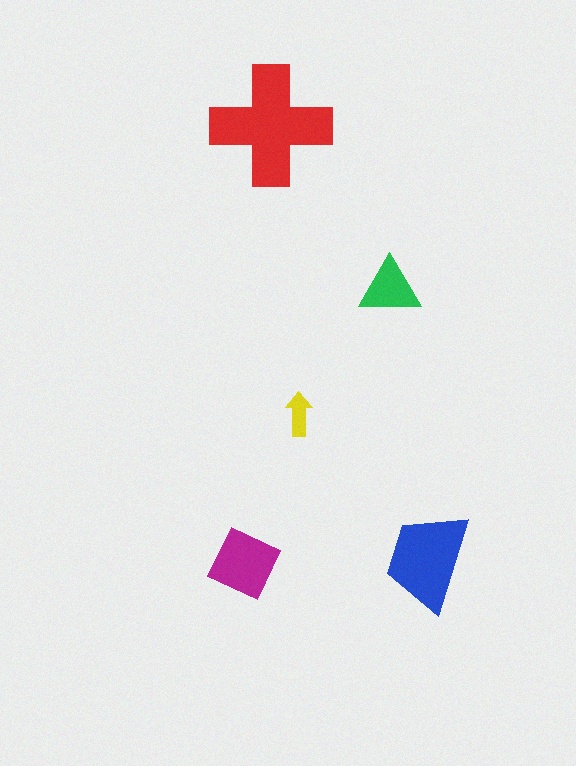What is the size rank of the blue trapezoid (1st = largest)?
2nd.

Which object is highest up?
The red cross is topmost.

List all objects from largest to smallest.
The red cross, the blue trapezoid, the magenta diamond, the green triangle, the yellow arrow.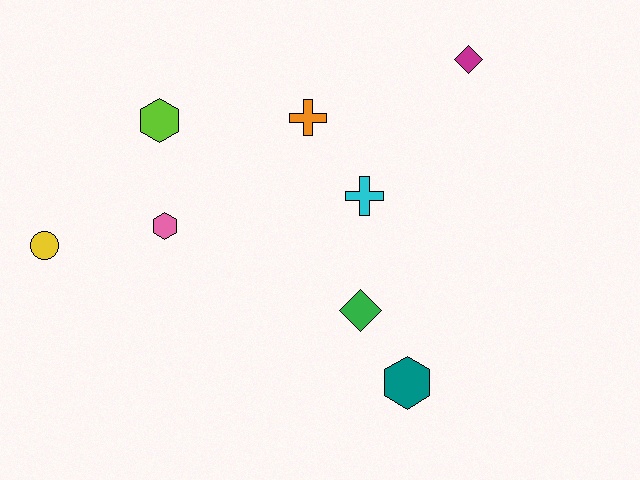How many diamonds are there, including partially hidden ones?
There are 2 diamonds.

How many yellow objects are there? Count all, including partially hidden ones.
There is 1 yellow object.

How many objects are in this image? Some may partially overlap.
There are 8 objects.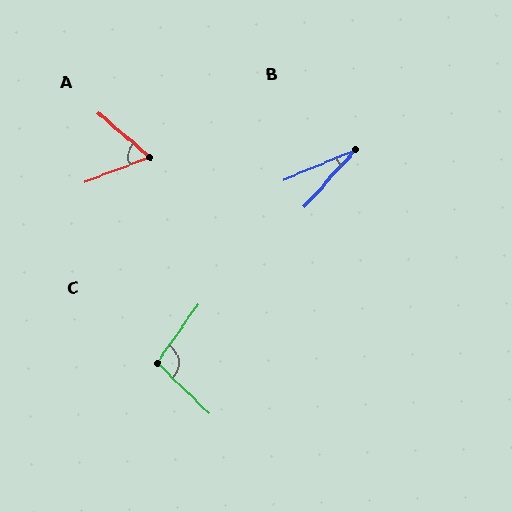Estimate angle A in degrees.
Approximately 61 degrees.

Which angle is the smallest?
B, at approximately 26 degrees.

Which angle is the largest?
C, at approximately 99 degrees.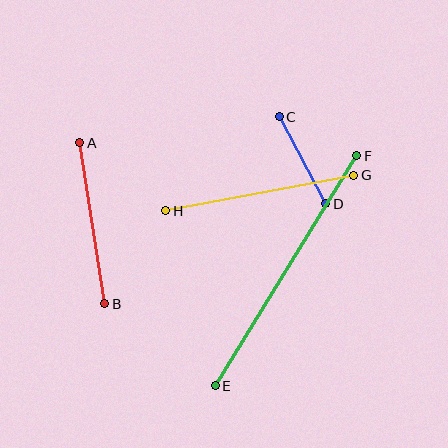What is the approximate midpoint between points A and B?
The midpoint is at approximately (92, 223) pixels.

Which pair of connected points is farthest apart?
Points E and F are farthest apart.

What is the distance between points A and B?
The distance is approximately 163 pixels.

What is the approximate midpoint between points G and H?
The midpoint is at approximately (260, 193) pixels.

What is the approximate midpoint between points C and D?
The midpoint is at approximately (302, 160) pixels.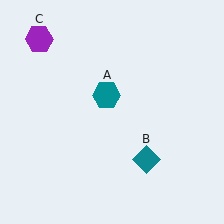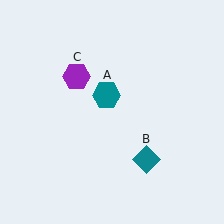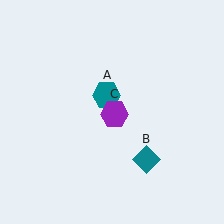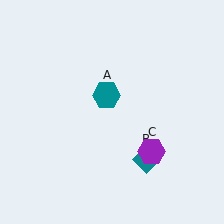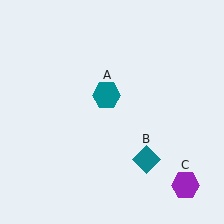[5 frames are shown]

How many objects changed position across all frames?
1 object changed position: purple hexagon (object C).